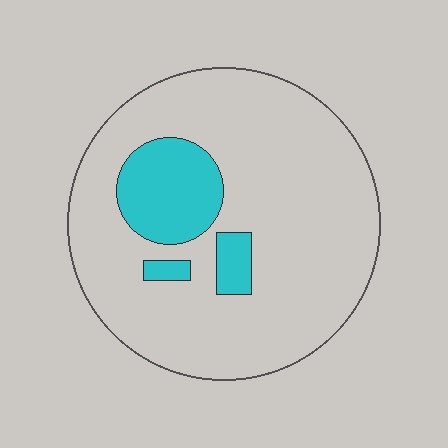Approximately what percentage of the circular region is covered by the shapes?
Approximately 15%.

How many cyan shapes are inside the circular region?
3.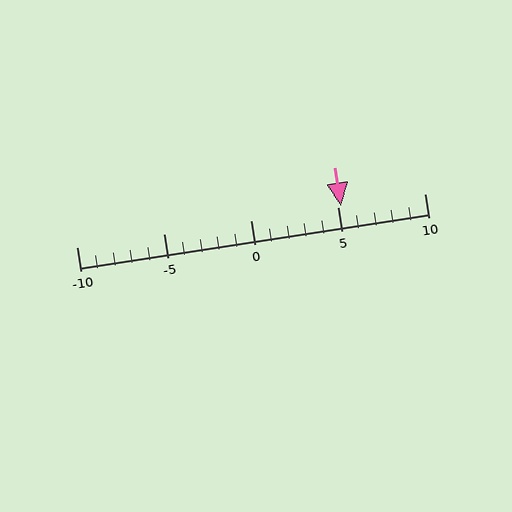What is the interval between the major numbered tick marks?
The major tick marks are spaced 5 units apart.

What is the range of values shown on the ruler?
The ruler shows values from -10 to 10.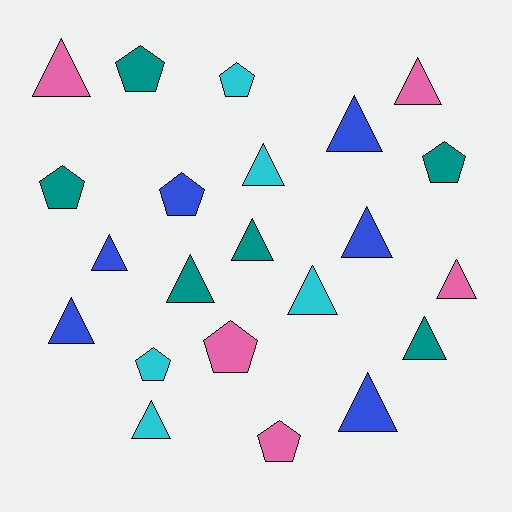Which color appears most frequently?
Blue, with 6 objects.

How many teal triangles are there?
There are 3 teal triangles.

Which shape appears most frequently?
Triangle, with 14 objects.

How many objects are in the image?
There are 22 objects.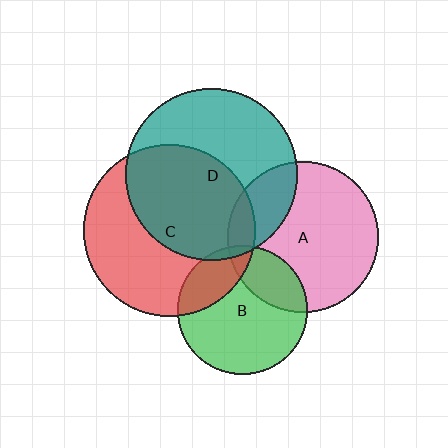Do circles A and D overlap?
Yes.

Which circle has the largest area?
Circle D (teal).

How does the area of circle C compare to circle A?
Approximately 1.3 times.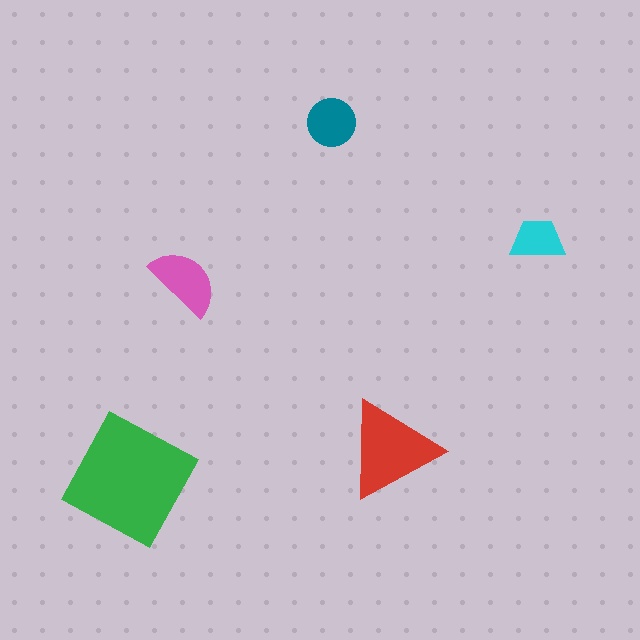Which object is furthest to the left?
The green square is leftmost.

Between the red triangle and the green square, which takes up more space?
The green square.